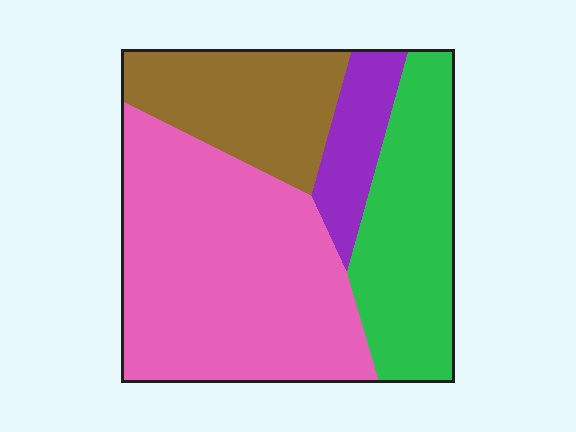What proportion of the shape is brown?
Brown takes up about one fifth (1/5) of the shape.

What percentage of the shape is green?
Green takes up between a sixth and a third of the shape.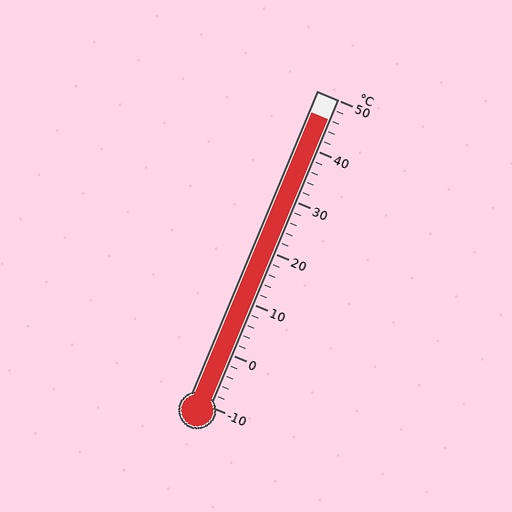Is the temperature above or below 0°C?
The temperature is above 0°C.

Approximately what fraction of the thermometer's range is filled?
The thermometer is filled to approximately 95% of its range.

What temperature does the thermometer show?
The thermometer shows approximately 46°C.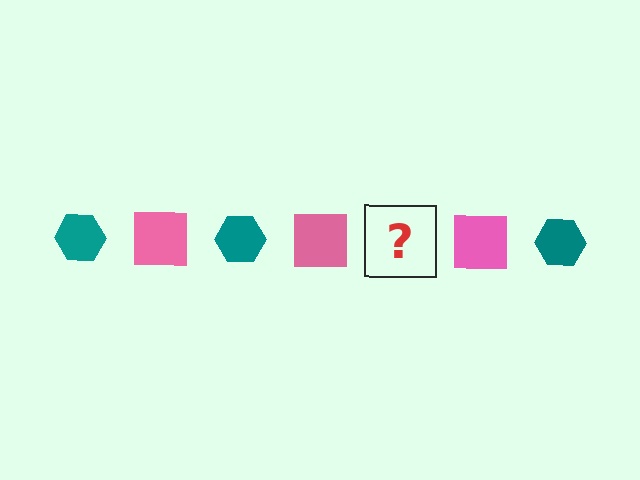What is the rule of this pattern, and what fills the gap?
The rule is that the pattern alternates between teal hexagon and pink square. The gap should be filled with a teal hexagon.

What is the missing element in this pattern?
The missing element is a teal hexagon.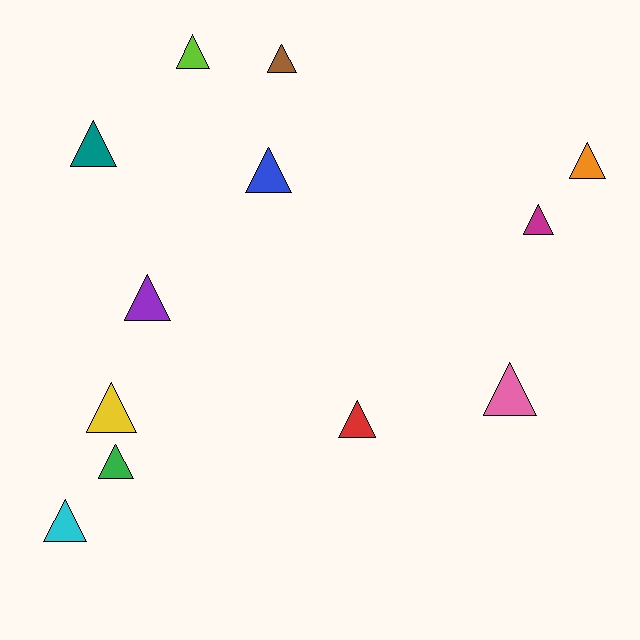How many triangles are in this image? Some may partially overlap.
There are 12 triangles.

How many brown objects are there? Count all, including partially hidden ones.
There is 1 brown object.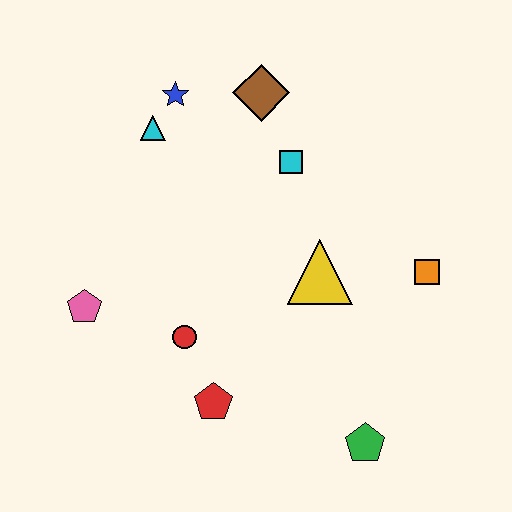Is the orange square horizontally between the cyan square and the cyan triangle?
No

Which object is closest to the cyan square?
The brown diamond is closest to the cyan square.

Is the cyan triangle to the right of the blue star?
No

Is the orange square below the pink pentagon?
No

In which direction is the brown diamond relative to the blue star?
The brown diamond is to the right of the blue star.